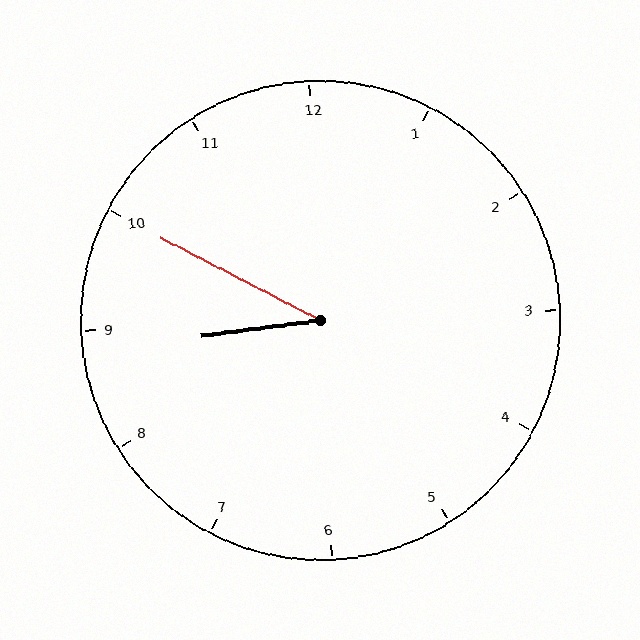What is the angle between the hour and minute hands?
Approximately 35 degrees.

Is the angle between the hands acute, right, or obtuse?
It is acute.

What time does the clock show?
8:50.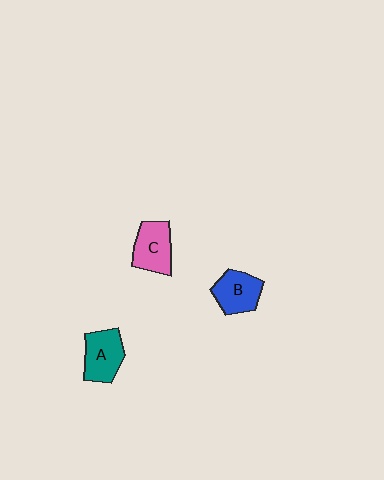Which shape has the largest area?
Shape A (teal).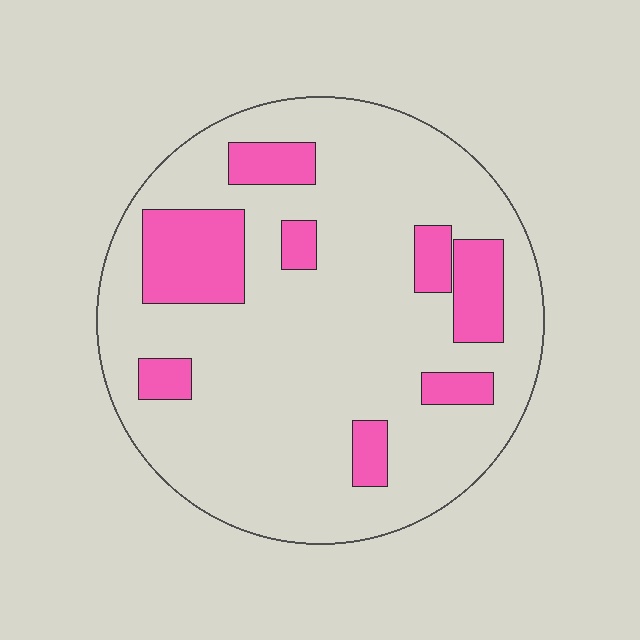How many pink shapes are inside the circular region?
8.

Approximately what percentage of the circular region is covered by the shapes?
Approximately 20%.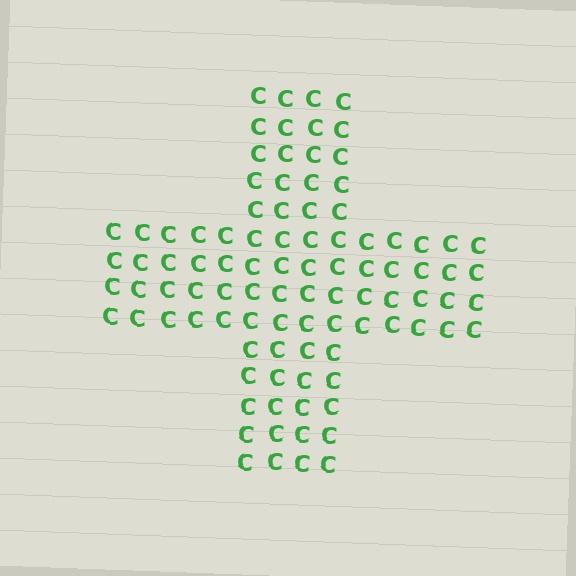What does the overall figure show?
The overall figure shows a cross.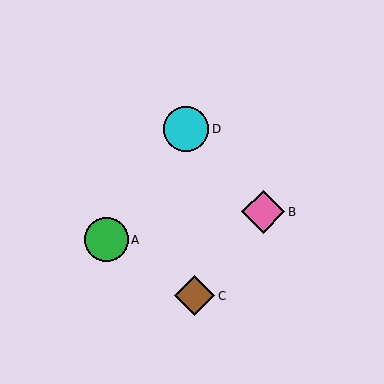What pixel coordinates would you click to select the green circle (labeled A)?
Click at (106, 240) to select the green circle A.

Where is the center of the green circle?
The center of the green circle is at (106, 240).